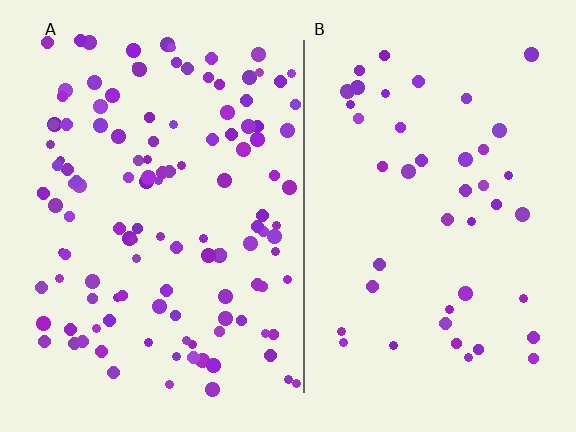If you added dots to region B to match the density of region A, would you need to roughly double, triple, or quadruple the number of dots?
Approximately triple.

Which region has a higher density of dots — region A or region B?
A (the left).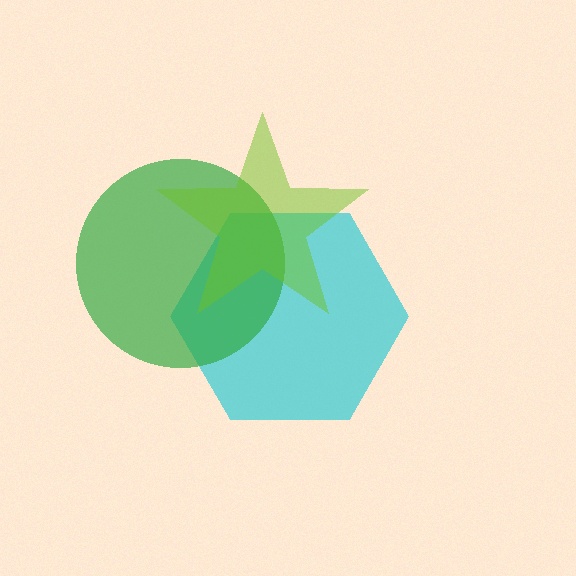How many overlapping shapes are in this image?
There are 3 overlapping shapes in the image.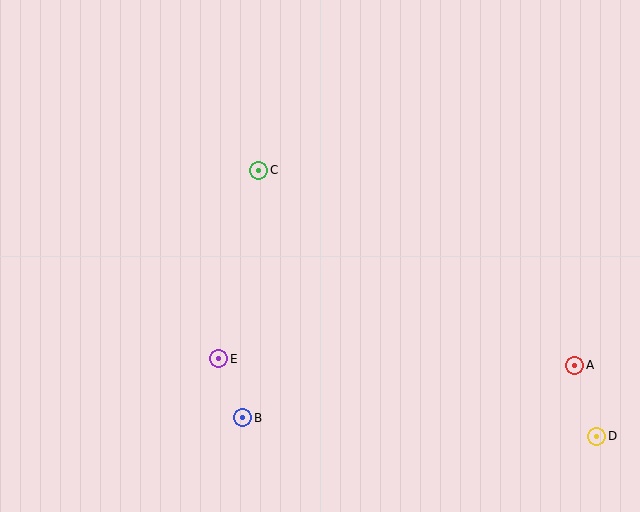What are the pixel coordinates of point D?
Point D is at (597, 436).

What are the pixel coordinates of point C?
Point C is at (259, 170).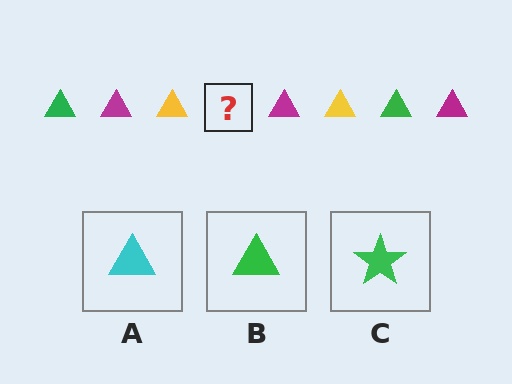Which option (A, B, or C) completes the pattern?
B.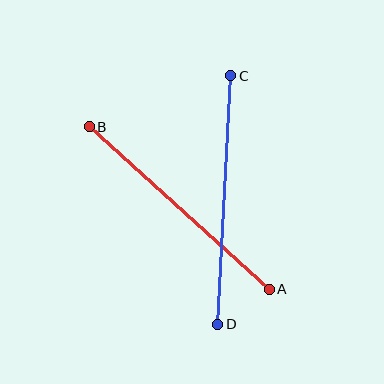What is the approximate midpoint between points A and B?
The midpoint is at approximately (179, 208) pixels.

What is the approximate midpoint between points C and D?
The midpoint is at approximately (224, 200) pixels.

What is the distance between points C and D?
The distance is approximately 249 pixels.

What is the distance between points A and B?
The distance is approximately 243 pixels.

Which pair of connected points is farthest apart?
Points C and D are farthest apart.